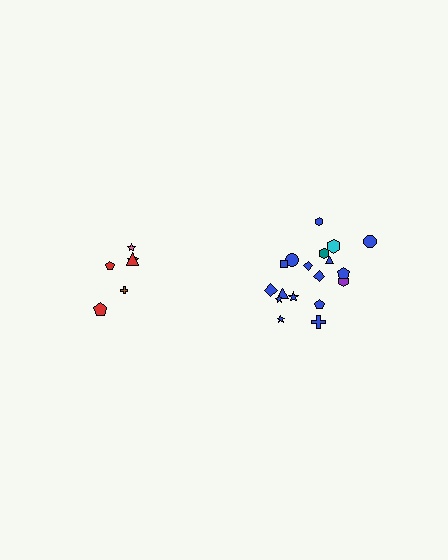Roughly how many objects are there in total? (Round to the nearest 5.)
Roughly 25 objects in total.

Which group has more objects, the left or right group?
The right group.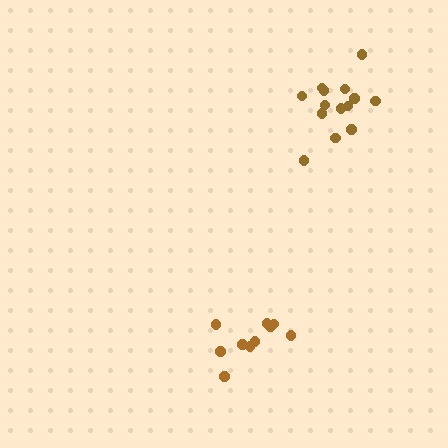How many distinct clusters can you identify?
There are 2 distinct clusters.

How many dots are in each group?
Group 1: 14 dots, Group 2: 10 dots (24 total).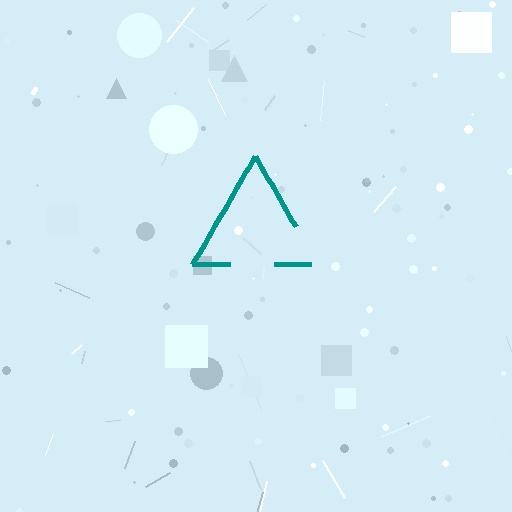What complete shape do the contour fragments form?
The contour fragments form a triangle.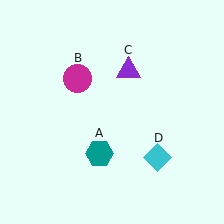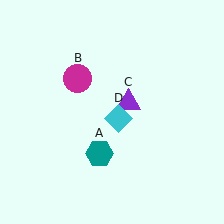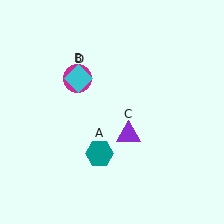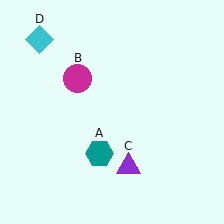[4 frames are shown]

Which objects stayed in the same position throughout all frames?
Teal hexagon (object A) and magenta circle (object B) remained stationary.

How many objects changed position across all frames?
2 objects changed position: purple triangle (object C), cyan diamond (object D).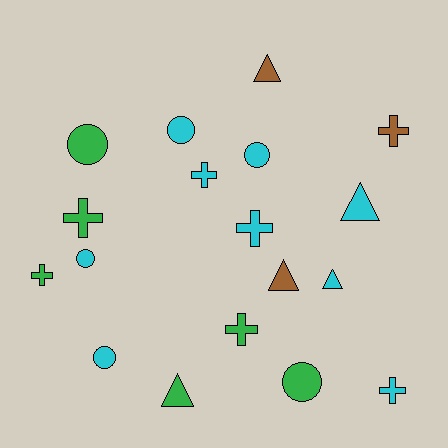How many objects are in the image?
There are 18 objects.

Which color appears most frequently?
Cyan, with 9 objects.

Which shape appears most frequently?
Cross, with 7 objects.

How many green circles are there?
There are 2 green circles.